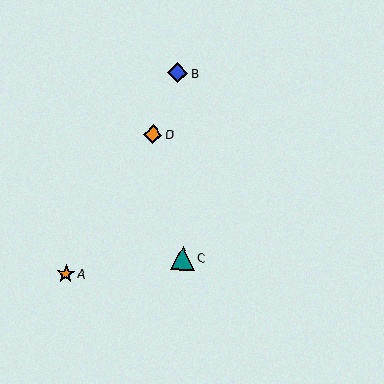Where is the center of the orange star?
The center of the orange star is at (66, 274).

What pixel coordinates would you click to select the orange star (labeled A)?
Click at (66, 274) to select the orange star A.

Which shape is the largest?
The teal triangle (labeled C) is the largest.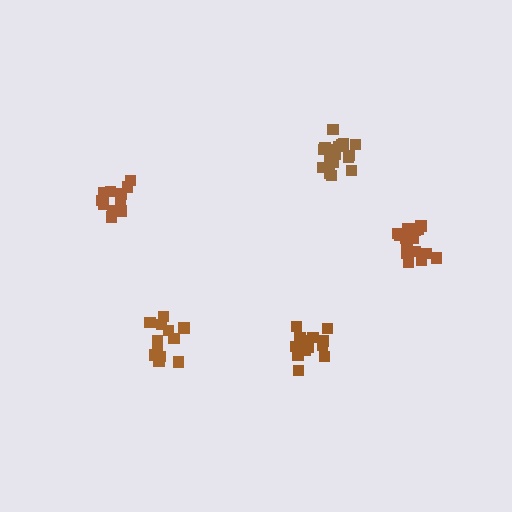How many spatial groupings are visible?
There are 5 spatial groupings.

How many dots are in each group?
Group 1: 12 dots, Group 2: 17 dots, Group 3: 13 dots, Group 4: 12 dots, Group 5: 18 dots (72 total).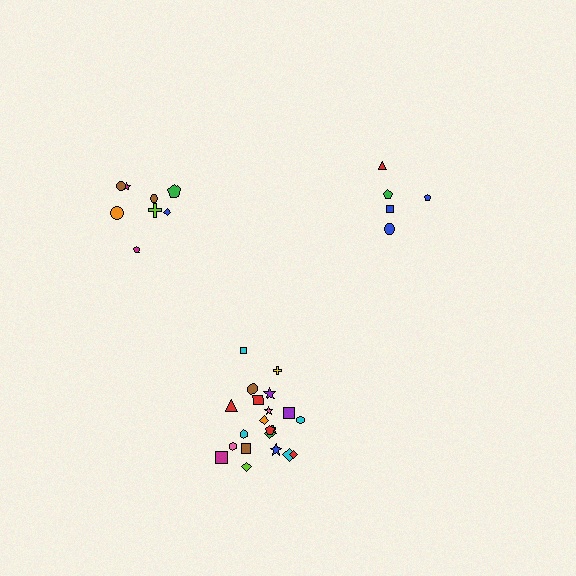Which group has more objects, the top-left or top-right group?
The top-left group.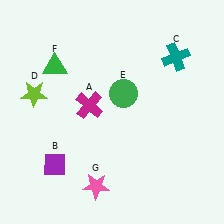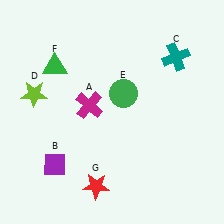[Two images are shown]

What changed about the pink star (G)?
In Image 1, G is pink. In Image 2, it changed to red.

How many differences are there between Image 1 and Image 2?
There is 1 difference between the two images.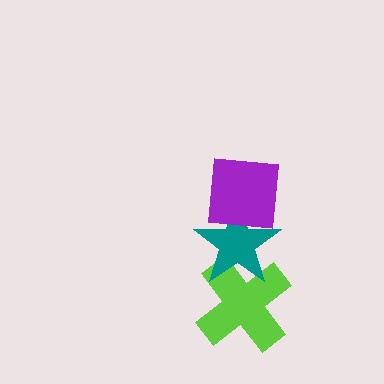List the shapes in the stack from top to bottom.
From top to bottom: the purple square, the teal star, the lime cross.